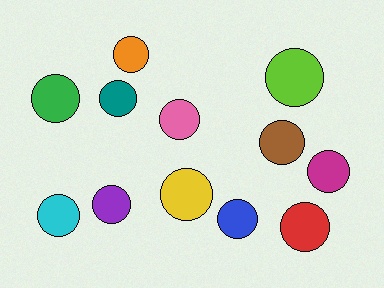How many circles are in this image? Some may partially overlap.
There are 12 circles.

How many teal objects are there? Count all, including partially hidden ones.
There is 1 teal object.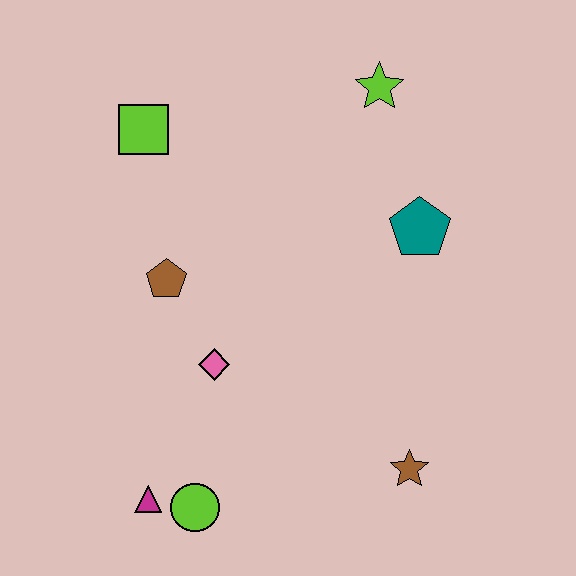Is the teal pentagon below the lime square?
Yes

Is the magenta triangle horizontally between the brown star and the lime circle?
No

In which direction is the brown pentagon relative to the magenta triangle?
The brown pentagon is above the magenta triangle.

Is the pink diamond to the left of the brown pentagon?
No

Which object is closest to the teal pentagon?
The lime star is closest to the teal pentagon.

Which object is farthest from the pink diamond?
The lime star is farthest from the pink diamond.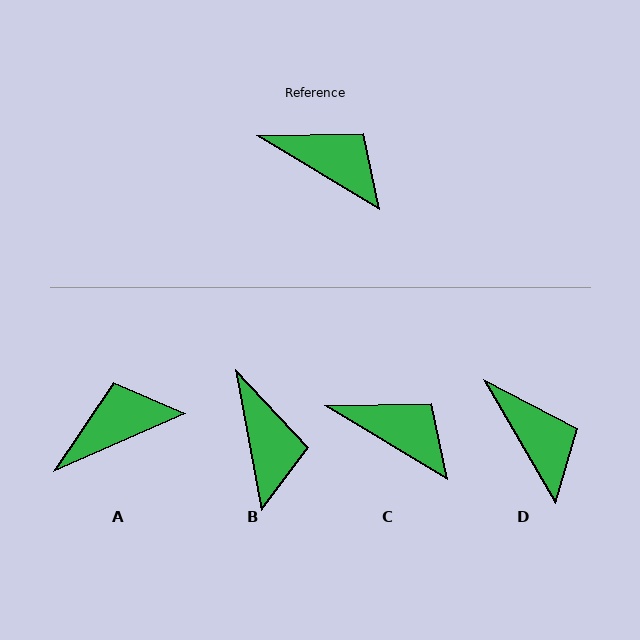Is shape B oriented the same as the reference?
No, it is off by about 49 degrees.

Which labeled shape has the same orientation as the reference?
C.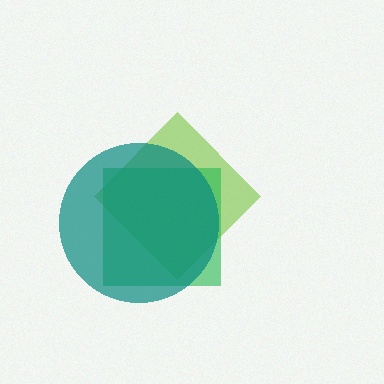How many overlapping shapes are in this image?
There are 3 overlapping shapes in the image.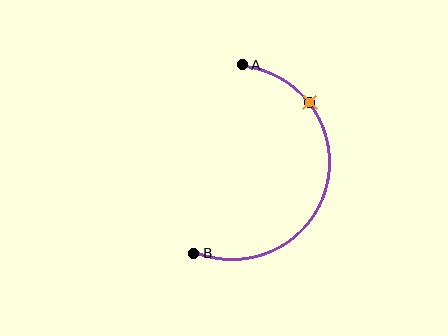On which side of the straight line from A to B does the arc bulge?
The arc bulges to the right of the straight line connecting A and B.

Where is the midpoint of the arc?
The arc midpoint is the point on the curve farthest from the straight line joining A and B. It sits to the right of that line.